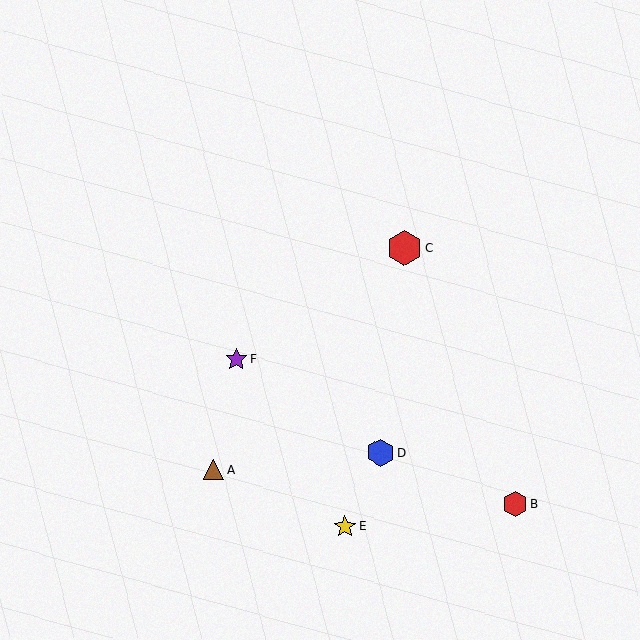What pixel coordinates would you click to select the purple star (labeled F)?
Click at (236, 359) to select the purple star F.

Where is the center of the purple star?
The center of the purple star is at (236, 359).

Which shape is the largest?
The red hexagon (labeled C) is the largest.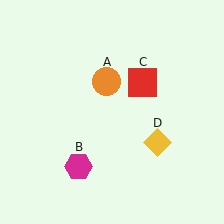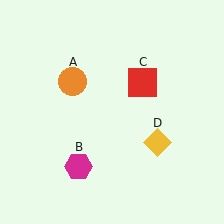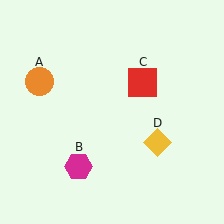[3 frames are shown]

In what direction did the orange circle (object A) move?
The orange circle (object A) moved left.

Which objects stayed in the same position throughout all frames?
Magenta hexagon (object B) and red square (object C) and yellow diamond (object D) remained stationary.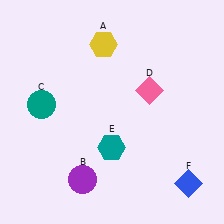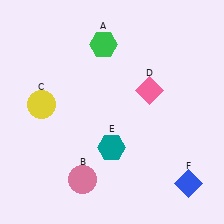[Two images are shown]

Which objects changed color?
A changed from yellow to green. B changed from purple to pink. C changed from teal to yellow.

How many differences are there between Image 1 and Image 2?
There are 3 differences between the two images.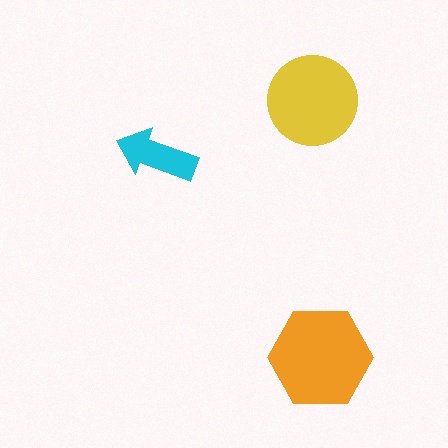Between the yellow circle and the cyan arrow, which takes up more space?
The yellow circle.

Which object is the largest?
The orange hexagon.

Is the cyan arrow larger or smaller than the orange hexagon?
Smaller.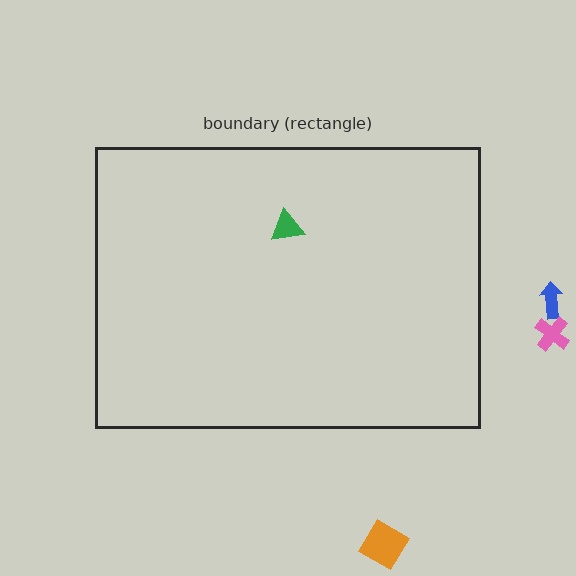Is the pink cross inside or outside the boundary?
Outside.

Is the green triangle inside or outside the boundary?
Inside.